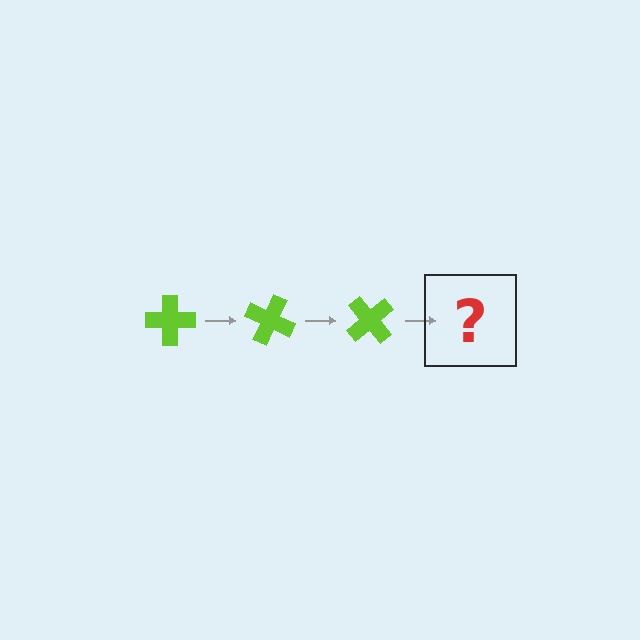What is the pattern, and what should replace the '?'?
The pattern is that the cross rotates 25 degrees each step. The '?' should be a lime cross rotated 75 degrees.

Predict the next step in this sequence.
The next step is a lime cross rotated 75 degrees.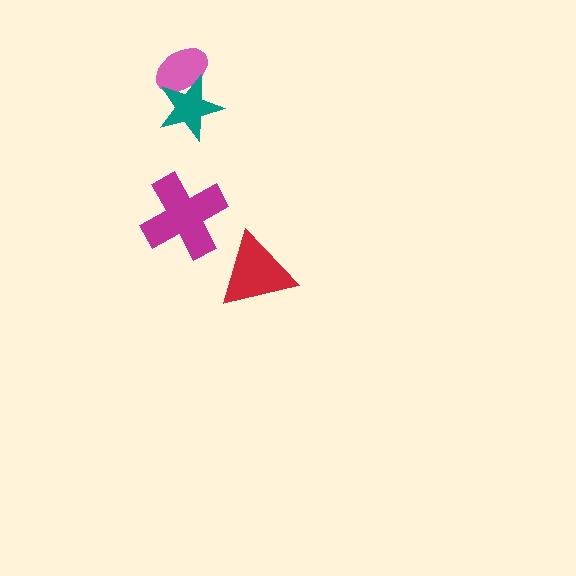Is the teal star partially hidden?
No, no other shape covers it.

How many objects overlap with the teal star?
1 object overlaps with the teal star.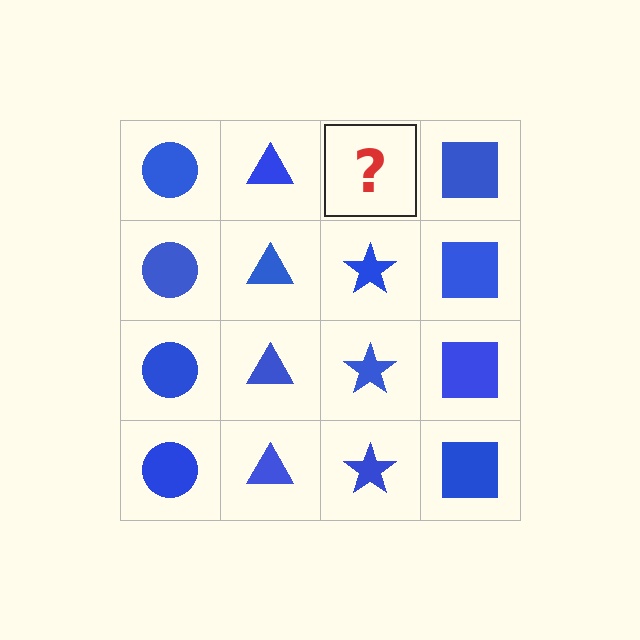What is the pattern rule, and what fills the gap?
The rule is that each column has a consistent shape. The gap should be filled with a blue star.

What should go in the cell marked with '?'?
The missing cell should contain a blue star.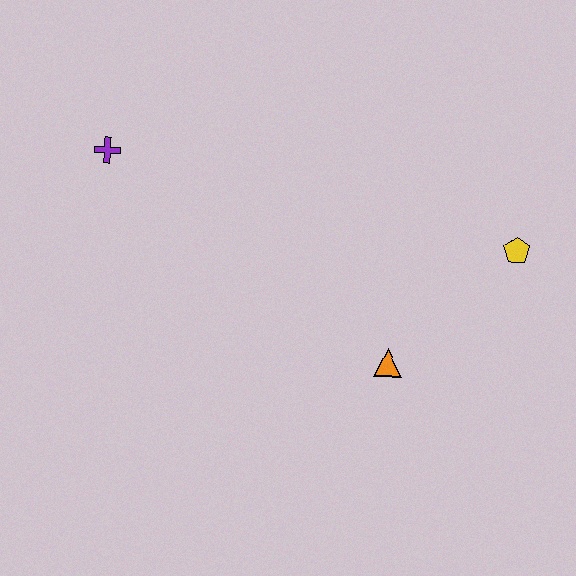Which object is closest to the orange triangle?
The yellow pentagon is closest to the orange triangle.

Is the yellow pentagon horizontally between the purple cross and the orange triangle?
No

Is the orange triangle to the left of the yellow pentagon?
Yes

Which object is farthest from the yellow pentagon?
The purple cross is farthest from the yellow pentagon.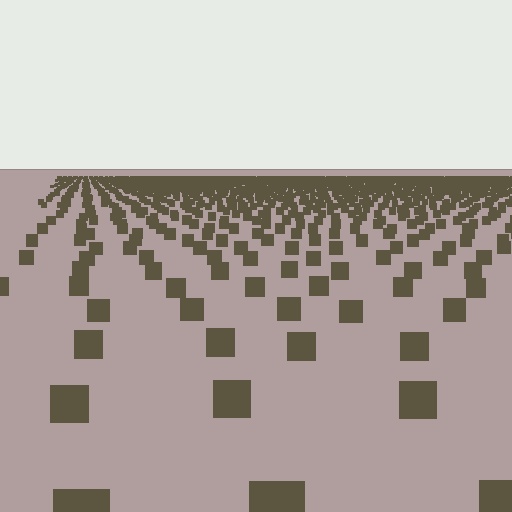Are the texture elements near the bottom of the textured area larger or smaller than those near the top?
Larger. Near the bottom, elements are closer to the viewer and appear at a bigger on-screen size.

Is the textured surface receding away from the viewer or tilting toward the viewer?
The surface is receding away from the viewer. Texture elements get smaller and denser toward the top.